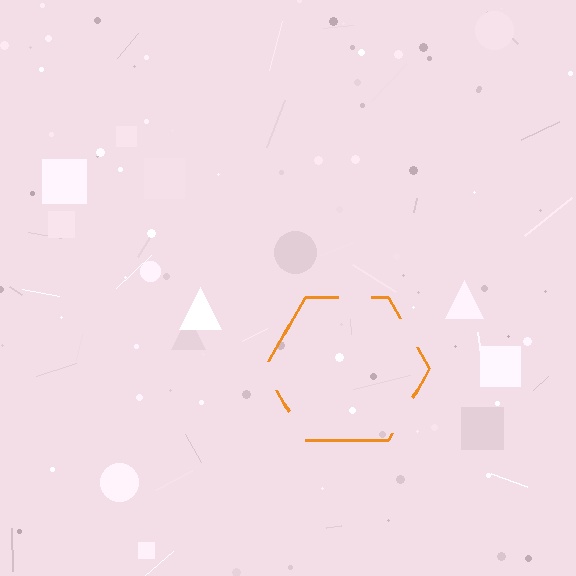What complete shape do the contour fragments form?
The contour fragments form a hexagon.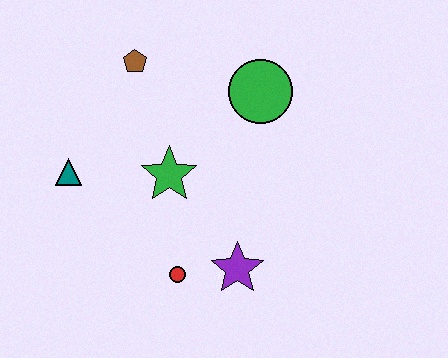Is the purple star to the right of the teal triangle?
Yes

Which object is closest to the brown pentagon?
The green star is closest to the brown pentagon.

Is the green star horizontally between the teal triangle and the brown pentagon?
No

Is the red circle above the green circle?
No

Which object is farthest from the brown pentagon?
The purple star is farthest from the brown pentagon.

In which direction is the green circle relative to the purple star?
The green circle is above the purple star.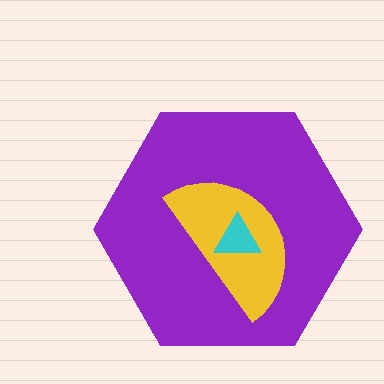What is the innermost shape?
The cyan triangle.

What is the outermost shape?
The purple hexagon.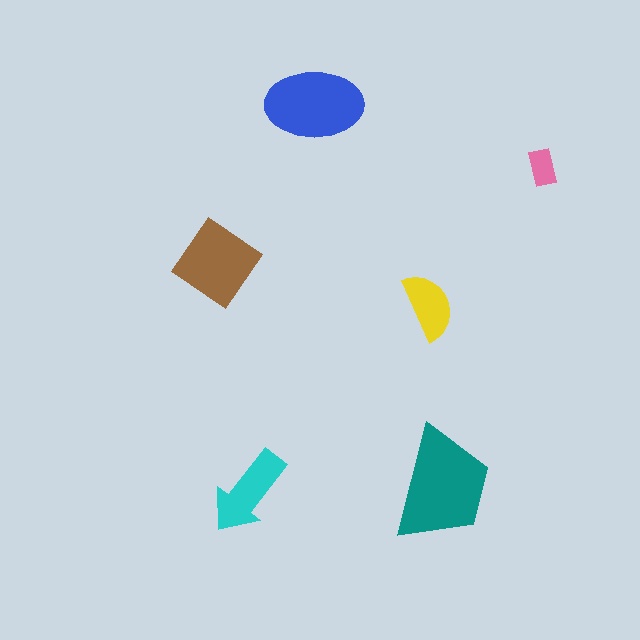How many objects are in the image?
There are 6 objects in the image.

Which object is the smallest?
The pink rectangle.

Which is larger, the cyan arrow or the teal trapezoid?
The teal trapezoid.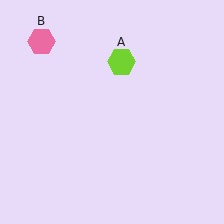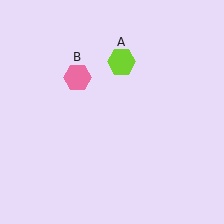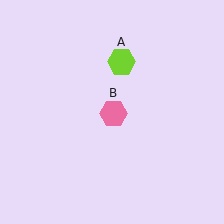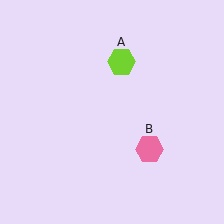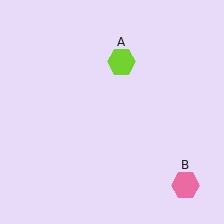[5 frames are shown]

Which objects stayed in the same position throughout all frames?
Lime hexagon (object A) remained stationary.